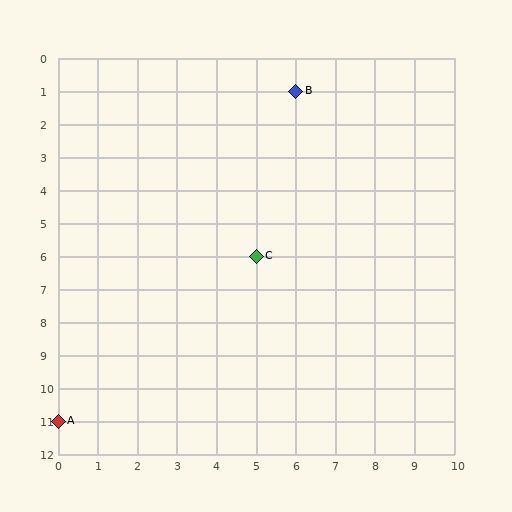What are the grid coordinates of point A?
Point A is at grid coordinates (0, 11).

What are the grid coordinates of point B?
Point B is at grid coordinates (6, 1).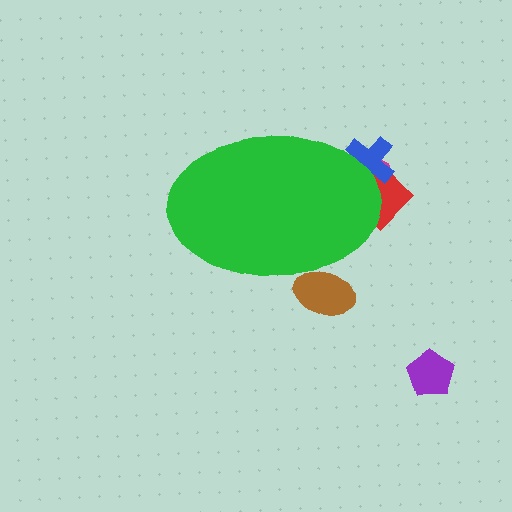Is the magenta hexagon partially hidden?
Yes, the magenta hexagon is partially hidden behind the green ellipse.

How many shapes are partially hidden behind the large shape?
4 shapes are partially hidden.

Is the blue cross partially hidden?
Yes, the blue cross is partially hidden behind the green ellipse.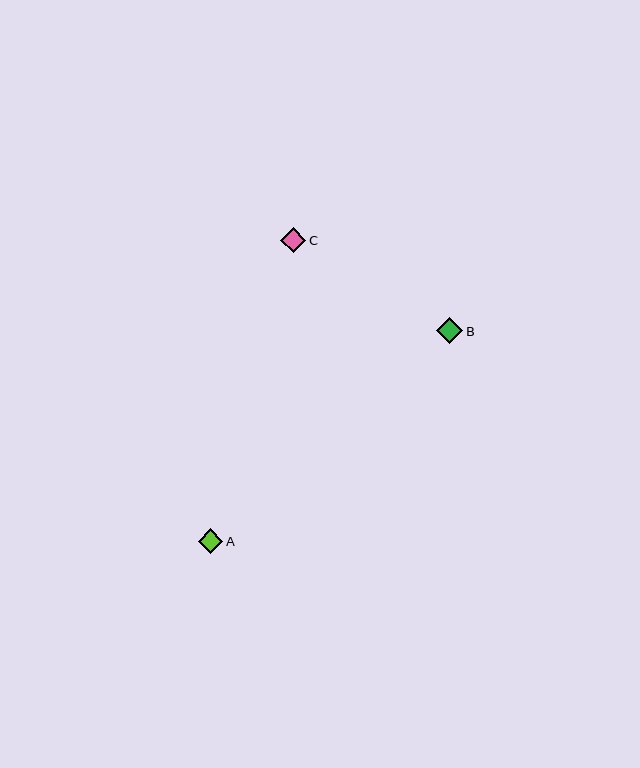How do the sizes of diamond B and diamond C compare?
Diamond B and diamond C are approximately the same size.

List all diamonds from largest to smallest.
From largest to smallest: B, C, A.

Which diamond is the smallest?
Diamond A is the smallest with a size of approximately 24 pixels.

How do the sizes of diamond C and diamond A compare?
Diamond C and diamond A are approximately the same size.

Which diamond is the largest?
Diamond B is the largest with a size of approximately 26 pixels.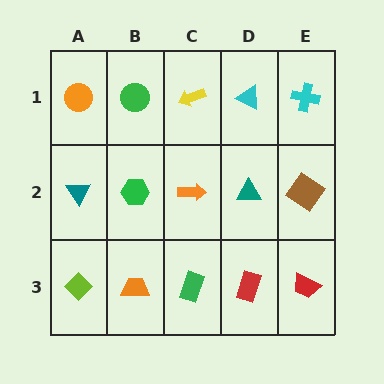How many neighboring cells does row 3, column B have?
3.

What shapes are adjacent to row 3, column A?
A teal triangle (row 2, column A), an orange trapezoid (row 3, column B).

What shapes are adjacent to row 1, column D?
A teal triangle (row 2, column D), a yellow arrow (row 1, column C), a cyan cross (row 1, column E).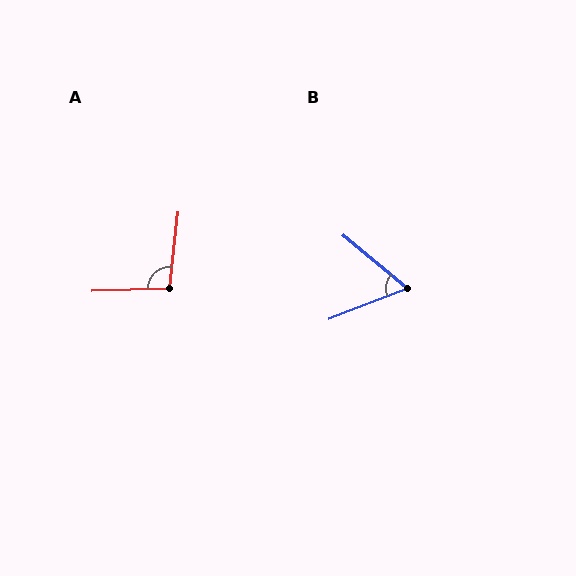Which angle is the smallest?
B, at approximately 61 degrees.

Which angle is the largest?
A, at approximately 98 degrees.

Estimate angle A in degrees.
Approximately 98 degrees.